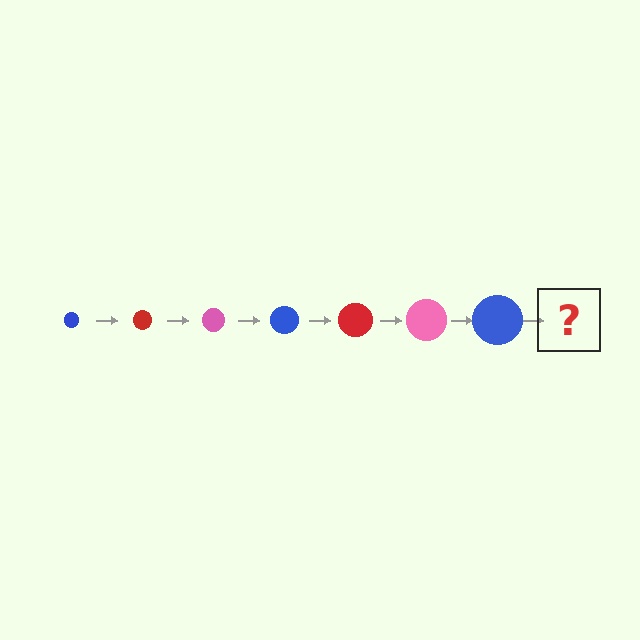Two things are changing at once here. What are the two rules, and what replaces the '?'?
The two rules are that the circle grows larger each step and the color cycles through blue, red, and pink. The '?' should be a red circle, larger than the previous one.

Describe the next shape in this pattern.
It should be a red circle, larger than the previous one.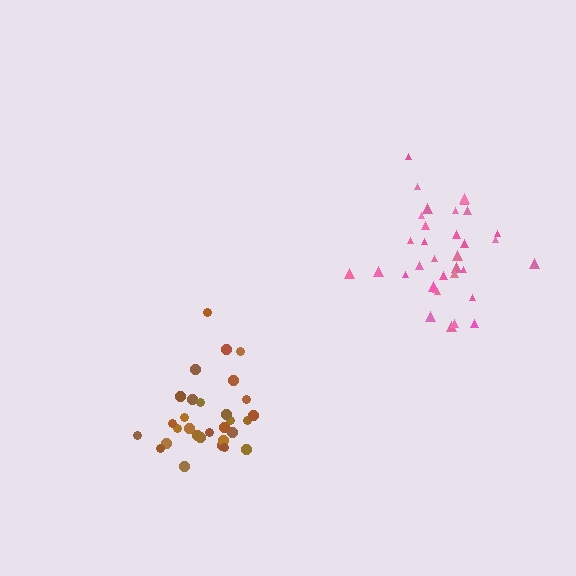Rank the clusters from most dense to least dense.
brown, pink.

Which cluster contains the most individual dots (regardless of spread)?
Pink (34).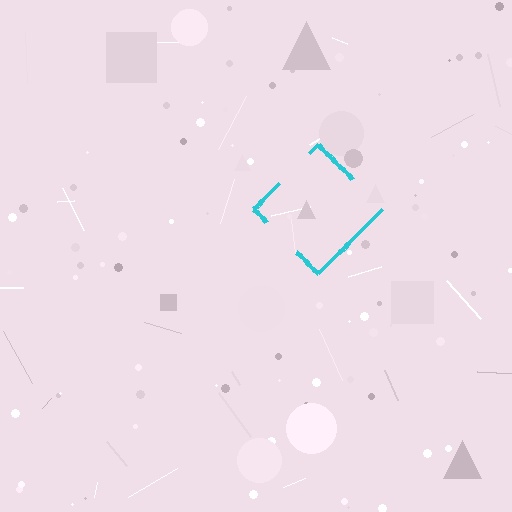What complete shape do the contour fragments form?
The contour fragments form a diamond.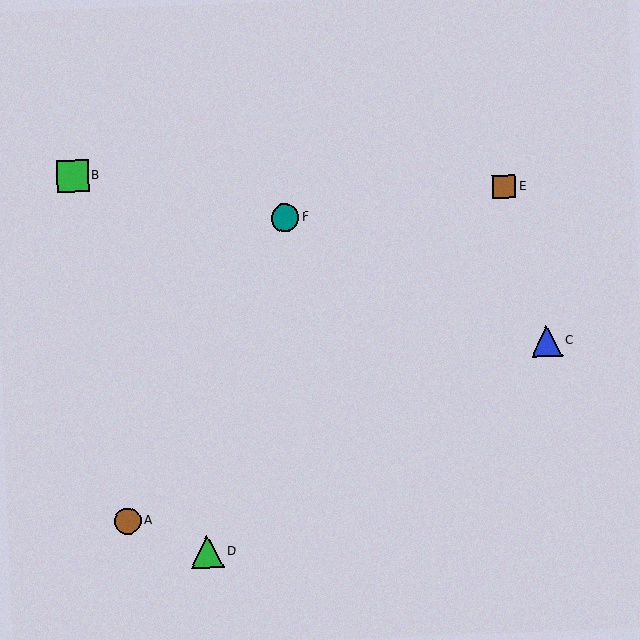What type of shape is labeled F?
Shape F is a teal circle.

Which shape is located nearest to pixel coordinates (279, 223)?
The teal circle (labeled F) at (285, 218) is nearest to that location.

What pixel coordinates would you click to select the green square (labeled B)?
Click at (73, 176) to select the green square B.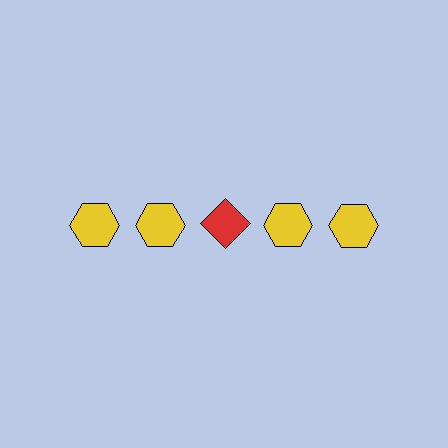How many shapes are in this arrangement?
There are 5 shapes arranged in a grid pattern.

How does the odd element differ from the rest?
It differs in both color (red instead of yellow) and shape (diamond instead of hexagon).